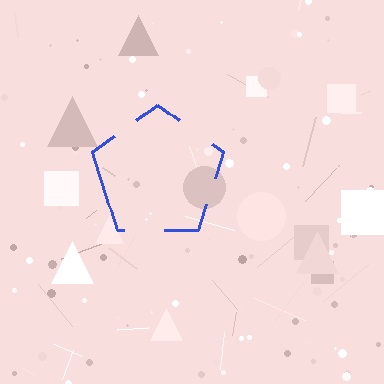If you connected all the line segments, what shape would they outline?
They would outline a pentagon.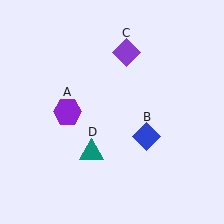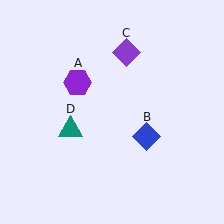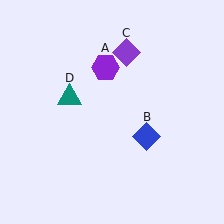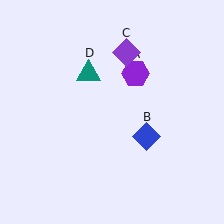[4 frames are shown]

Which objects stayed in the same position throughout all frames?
Blue diamond (object B) and purple diamond (object C) remained stationary.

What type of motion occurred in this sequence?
The purple hexagon (object A), teal triangle (object D) rotated clockwise around the center of the scene.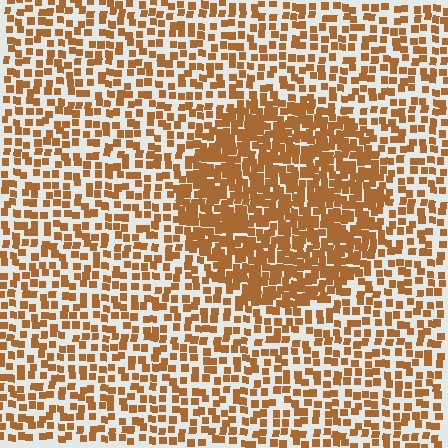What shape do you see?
I see a circle.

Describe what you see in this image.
The image contains small brown elements arranged at two different densities. A circle-shaped region is visible where the elements are more densely packed than the surrounding area.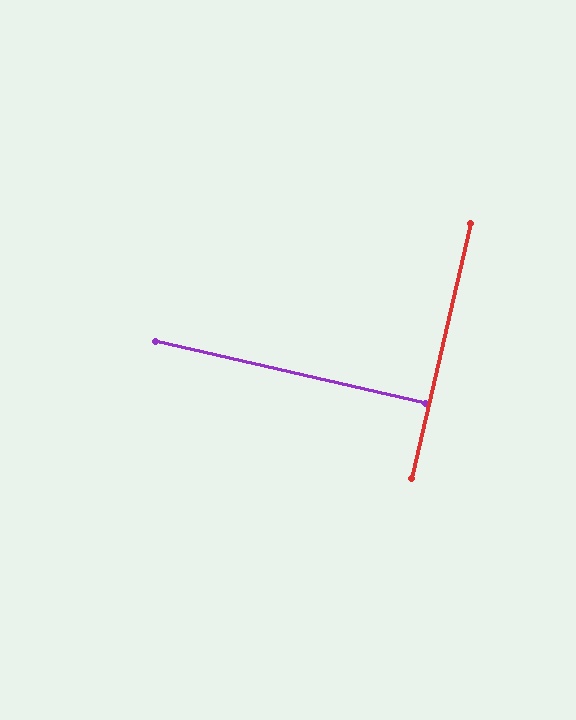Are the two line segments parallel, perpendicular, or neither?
Perpendicular — they meet at approximately 90°.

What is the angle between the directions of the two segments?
Approximately 90 degrees.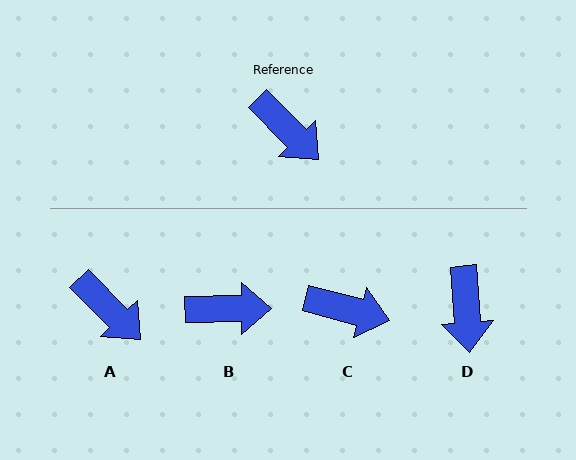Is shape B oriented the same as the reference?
No, it is off by about 46 degrees.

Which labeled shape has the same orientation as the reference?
A.